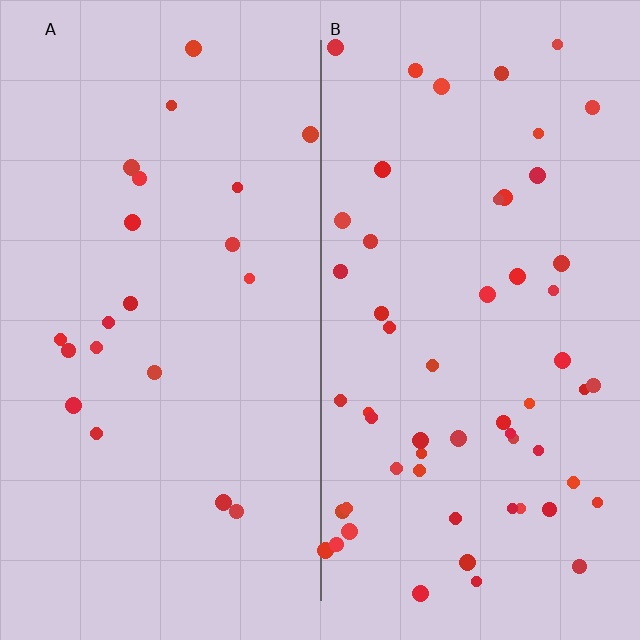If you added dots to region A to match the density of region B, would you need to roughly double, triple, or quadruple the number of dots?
Approximately triple.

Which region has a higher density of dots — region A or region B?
B (the right).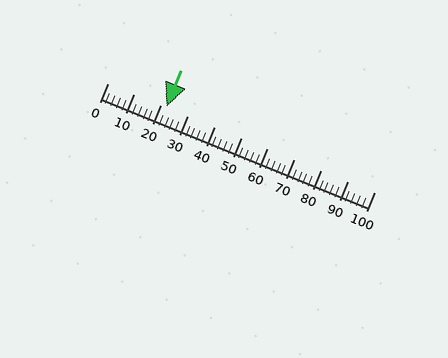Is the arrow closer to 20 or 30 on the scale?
The arrow is closer to 20.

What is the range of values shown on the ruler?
The ruler shows values from 0 to 100.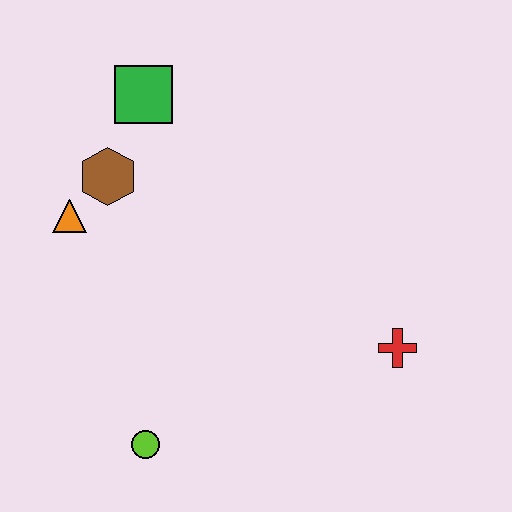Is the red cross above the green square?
No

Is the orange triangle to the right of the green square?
No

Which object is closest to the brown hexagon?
The orange triangle is closest to the brown hexagon.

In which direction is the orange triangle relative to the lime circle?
The orange triangle is above the lime circle.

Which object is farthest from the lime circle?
The green square is farthest from the lime circle.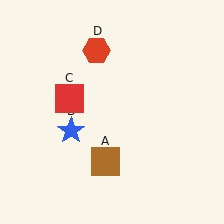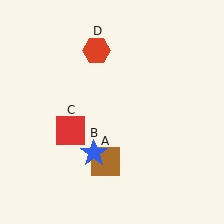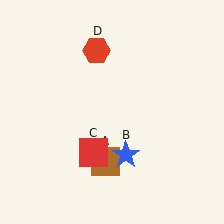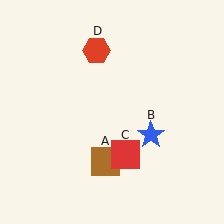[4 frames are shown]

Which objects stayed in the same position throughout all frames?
Brown square (object A) and red hexagon (object D) remained stationary.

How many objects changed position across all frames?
2 objects changed position: blue star (object B), red square (object C).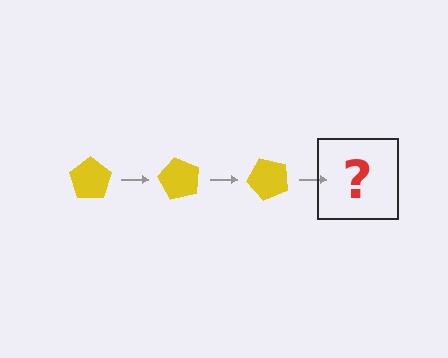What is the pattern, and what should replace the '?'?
The pattern is that the pentagon rotates 60 degrees each step. The '?' should be a yellow pentagon rotated 180 degrees.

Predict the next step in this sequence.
The next step is a yellow pentagon rotated 180 degrees.